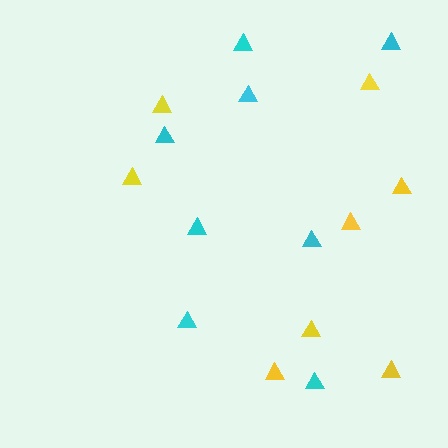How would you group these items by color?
There are 2 groups: one group of yellow triangles (8) and one group of cyan triangles (8).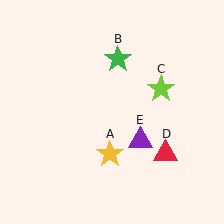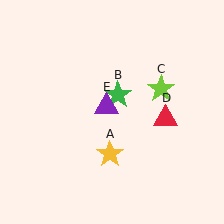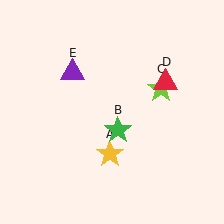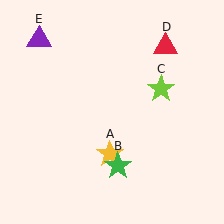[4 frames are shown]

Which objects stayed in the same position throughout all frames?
Yellow star (object A) and lime star (object C) remained stationary.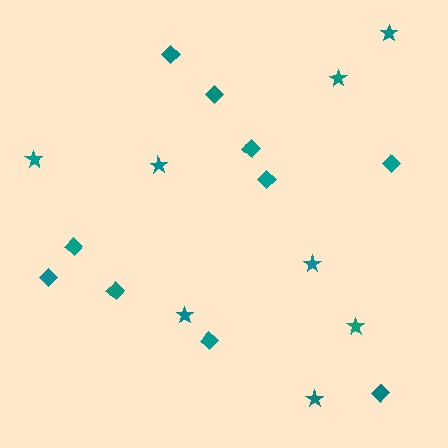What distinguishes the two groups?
There are 2 groups: one group of diamonds (10) and one group of stars (8).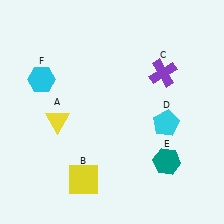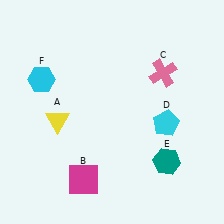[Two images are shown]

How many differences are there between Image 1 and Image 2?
There are 2 differences between the two images.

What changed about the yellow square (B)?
In Image 1, B is yellow. In Image 2, it changed to magenta.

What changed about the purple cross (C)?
In Image 1, C is purple. In Image 2, it changed to pink.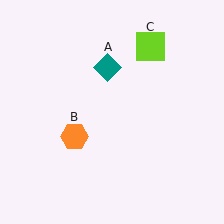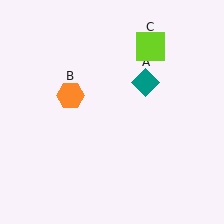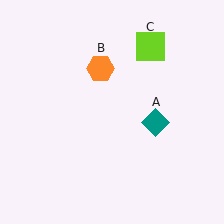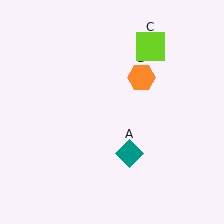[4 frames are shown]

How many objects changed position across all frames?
2 objects changed position: teal diamond (object A), orange hexagon (object B).